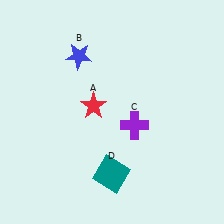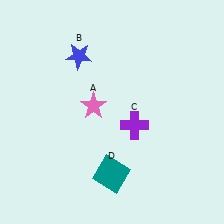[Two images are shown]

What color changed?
The star (A) changed from red in Image 1 to pink in Image 2.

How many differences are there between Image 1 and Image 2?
There is 1 difference between the two images.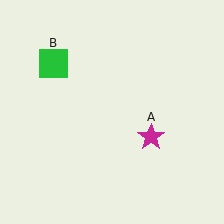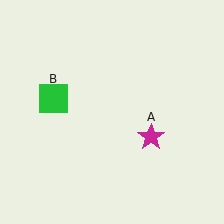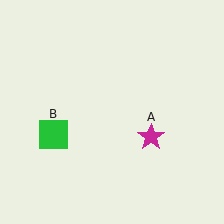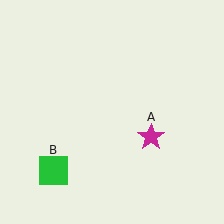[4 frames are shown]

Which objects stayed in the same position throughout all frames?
Magenta star (object A) remained stationary.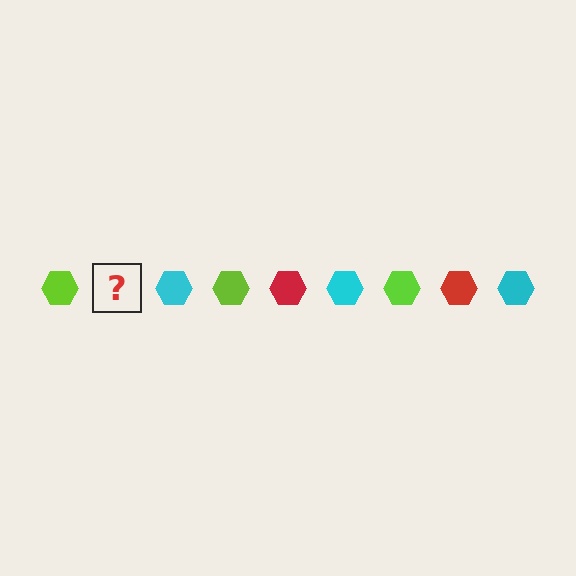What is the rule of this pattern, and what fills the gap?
The rule is that the pattern cycles through lime, red, cyan hexagons. The gap should be filled with a red hexagon.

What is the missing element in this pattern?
The missing element is a red hexagon.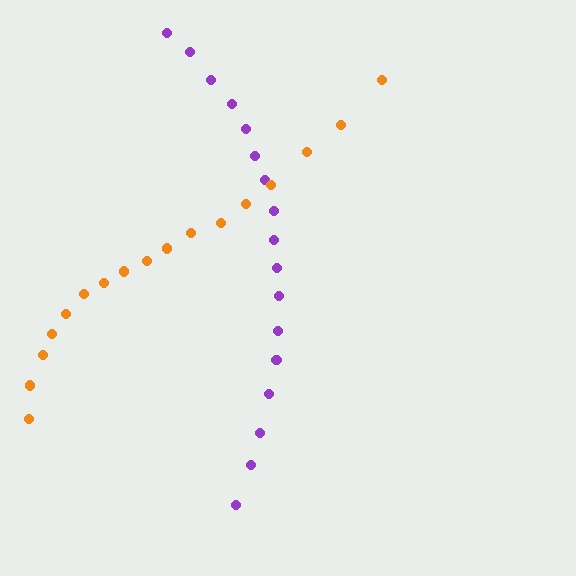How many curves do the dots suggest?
There are 2 distinct paths.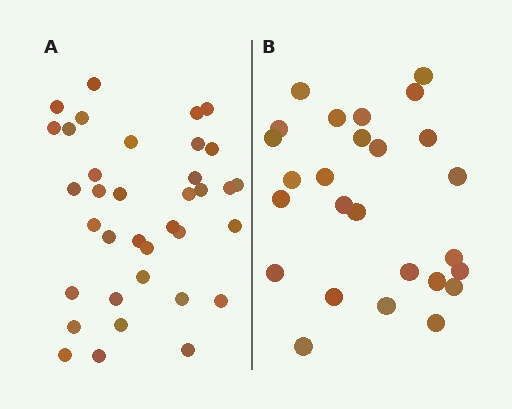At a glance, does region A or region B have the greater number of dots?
Region A (the left region) has more dots.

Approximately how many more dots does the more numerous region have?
Region A has roughly 10 or so more dots than region B.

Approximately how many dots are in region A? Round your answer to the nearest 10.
About 40 dots. (The exact count is 36, which rounds to 40.)